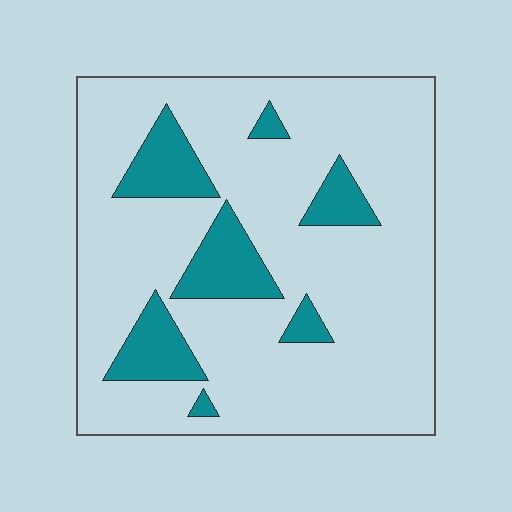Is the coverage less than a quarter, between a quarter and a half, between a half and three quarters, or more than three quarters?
Less than a quarter.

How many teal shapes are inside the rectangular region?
7.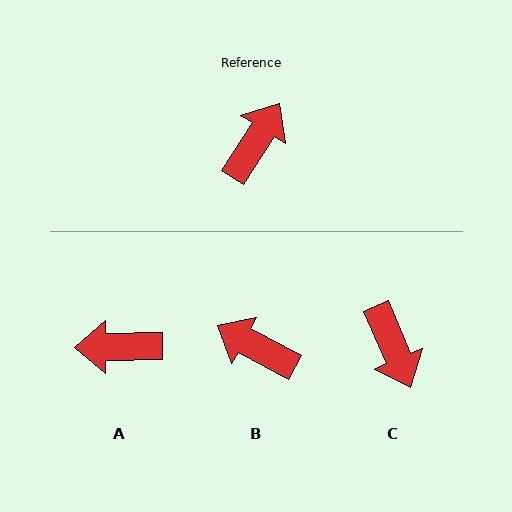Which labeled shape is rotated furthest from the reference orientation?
C, about 124 degrees away.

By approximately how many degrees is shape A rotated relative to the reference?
Approximately 123 degrees counter-clockwise.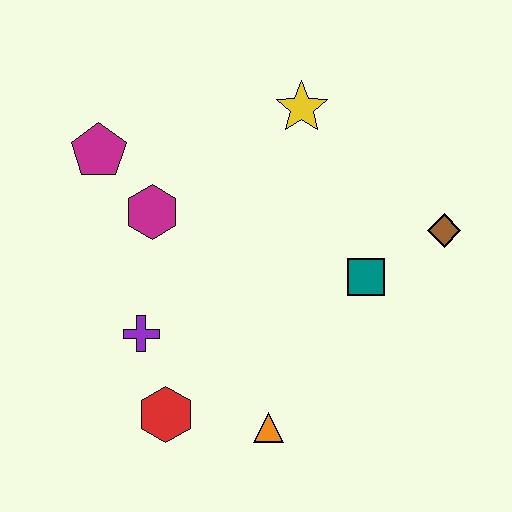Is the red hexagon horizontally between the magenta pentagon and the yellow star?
Yes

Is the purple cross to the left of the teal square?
Yes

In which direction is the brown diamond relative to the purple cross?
The brown diamond is to the right of the purple cross.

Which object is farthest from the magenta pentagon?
The brown diamond is farthest from the magenta pentagon.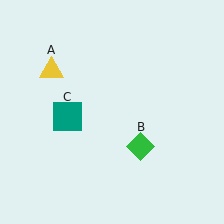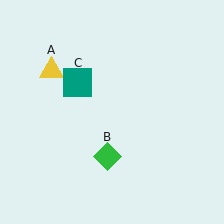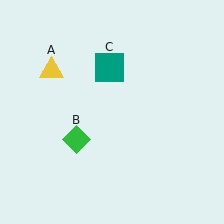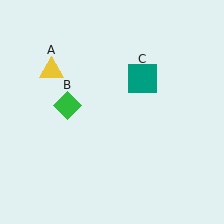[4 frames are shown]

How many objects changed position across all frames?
2 objects changed position: green diamond (object B), teal square (object C).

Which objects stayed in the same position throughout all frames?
Yellow triangle (object A) remained stationary.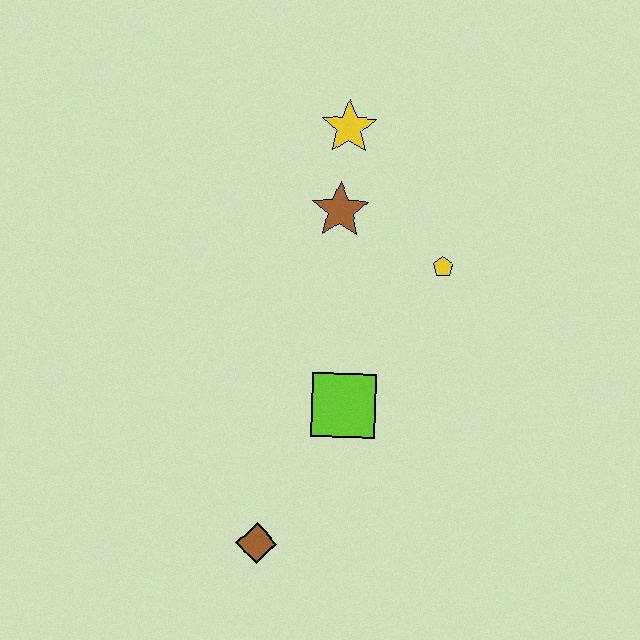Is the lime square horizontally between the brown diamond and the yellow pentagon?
Yes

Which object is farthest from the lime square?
The yellow star is farthest from the lime square.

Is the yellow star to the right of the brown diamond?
Yes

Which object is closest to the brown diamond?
The lime square is closest to the brown diamond.